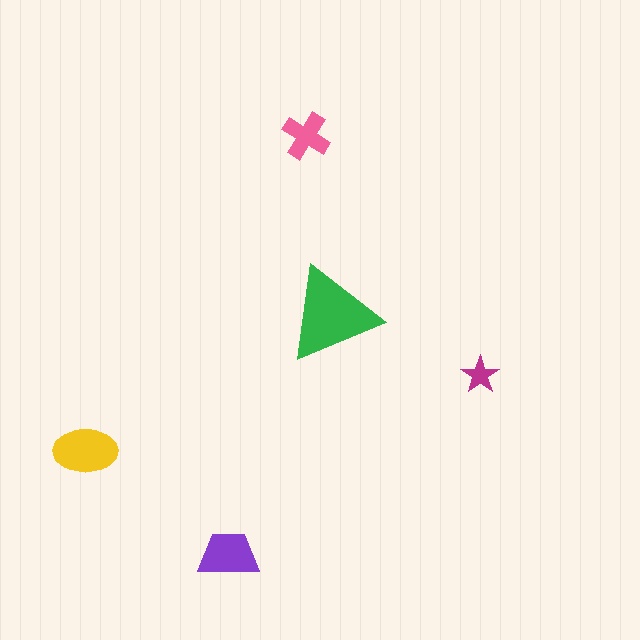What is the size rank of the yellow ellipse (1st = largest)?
2nd.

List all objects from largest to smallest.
The green triangle, the yellow ellipse, the purple trapezoid, the pink cross, the magenta star.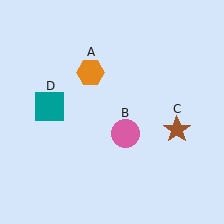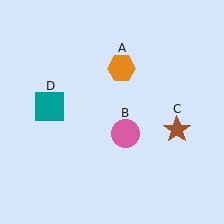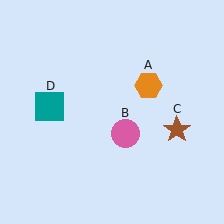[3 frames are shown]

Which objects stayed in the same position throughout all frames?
Pink circle (object B) and brown star (object C) and teal square (object D) remained stationary.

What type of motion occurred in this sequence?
The orange hexagon (object A) rotated clockwise around the center of the scene.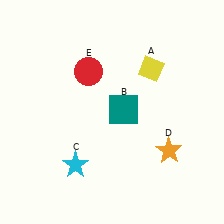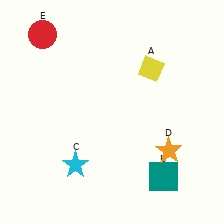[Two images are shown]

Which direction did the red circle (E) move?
The red circle (E) moved left.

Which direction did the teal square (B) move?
The teal square (B) moved down.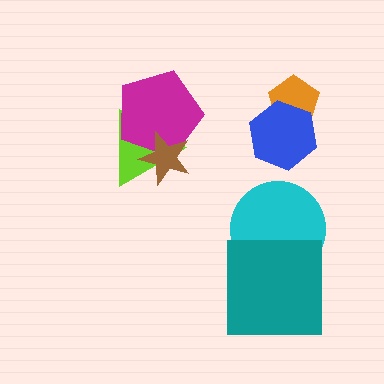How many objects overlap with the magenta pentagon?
2 objects overlap with the magenta pentagon.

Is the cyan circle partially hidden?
Yes, it is partially covered by another shape.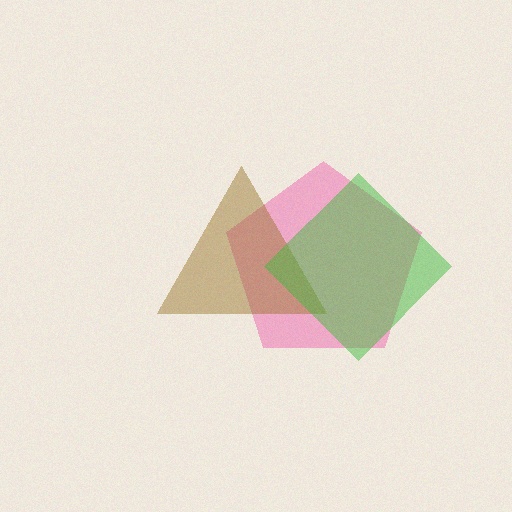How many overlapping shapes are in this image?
There are 3 overlapping shapes in the image.